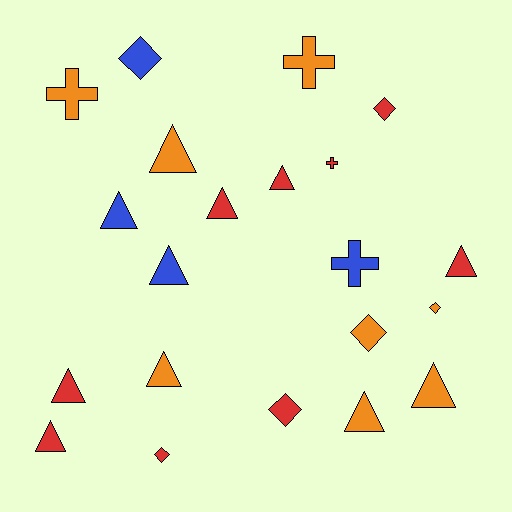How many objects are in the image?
There are 21 objects.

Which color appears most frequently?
Red, with 9 objects.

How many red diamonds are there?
There are 3 red diamonds.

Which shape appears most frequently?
Triangle, with 11 objects.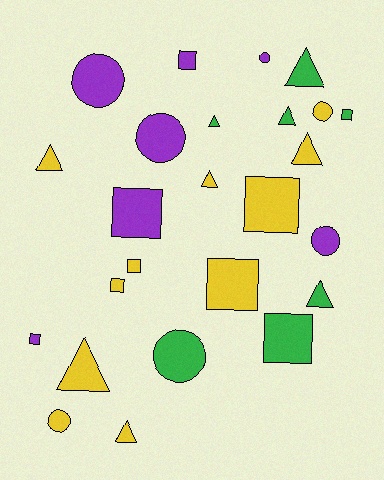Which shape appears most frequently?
Square, with 9 objects.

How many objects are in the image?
There are 25 objects.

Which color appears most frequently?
Yellow, with 11 objects.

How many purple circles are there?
There are 4 purple circles.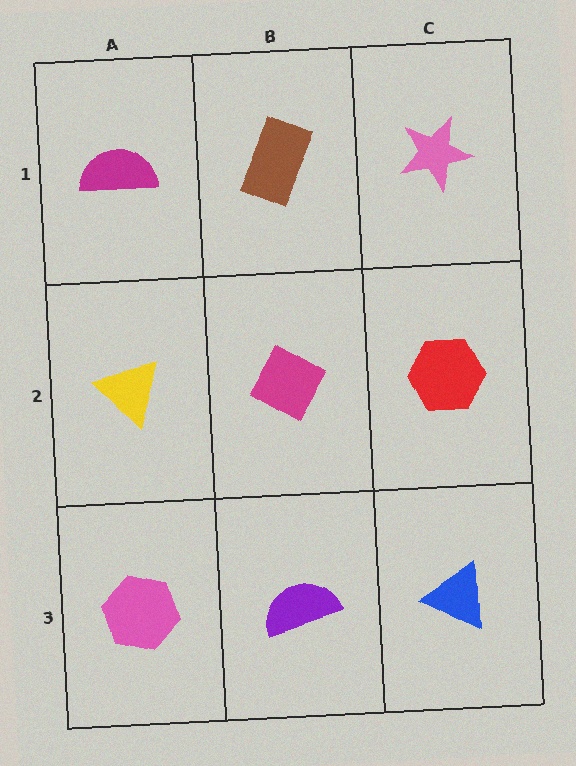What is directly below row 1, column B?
A magenta diamond.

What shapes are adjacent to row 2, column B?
A brown rectangle (row 1, column B), a purple semicircle (row 3, column B), a yellow triangle (row 2, column A), a red hexagon (row 2, column C).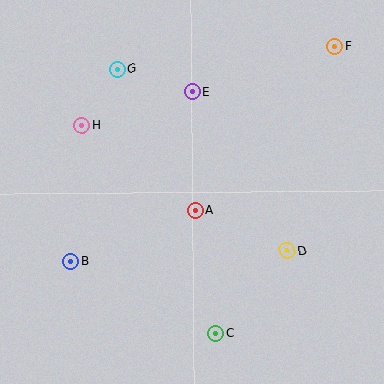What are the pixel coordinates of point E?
Point E is at (193, 92).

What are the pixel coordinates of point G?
Point G is at (117, 69).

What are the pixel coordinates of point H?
Point H is at (82, 125).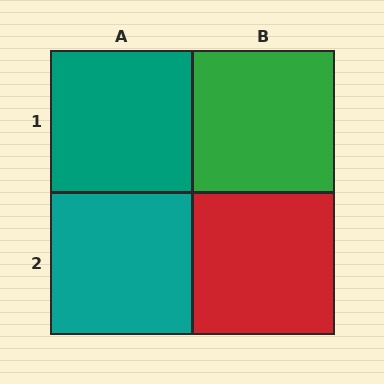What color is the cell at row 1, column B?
Green.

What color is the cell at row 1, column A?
Teal.